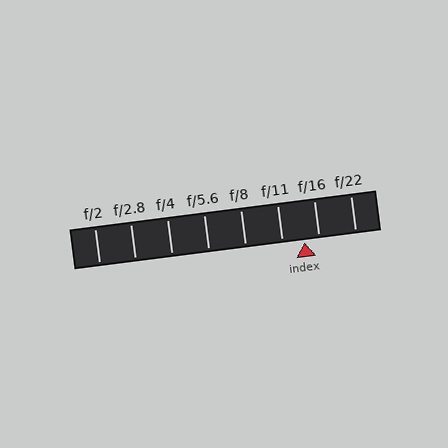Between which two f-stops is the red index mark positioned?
The index mark is between f/11 and f/16.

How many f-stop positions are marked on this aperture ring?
There are 8 f-stop positions marked.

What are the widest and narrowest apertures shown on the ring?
The widest aperture shown is f/2 and the narrowest is f/22.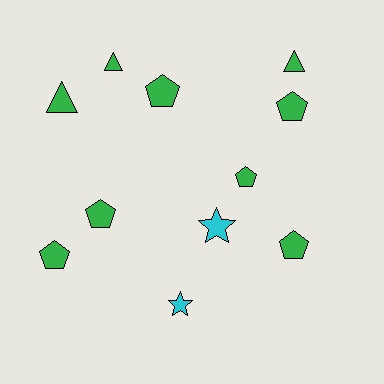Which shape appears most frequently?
Pentagon, with 6 objects.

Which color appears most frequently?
Green, with 9 objects.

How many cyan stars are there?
There are 2 cyan stars.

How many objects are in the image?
There are 11 objects.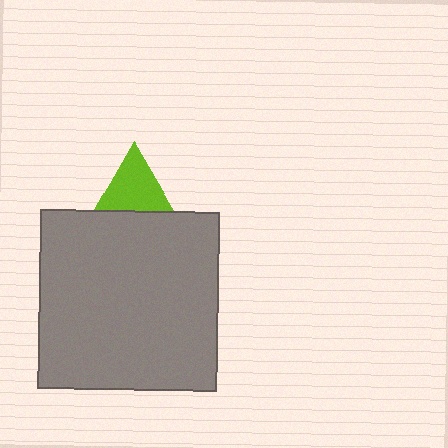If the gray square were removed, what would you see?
You would see the complete lime triangle.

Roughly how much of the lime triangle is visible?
About half of it is visible (roughly 57%).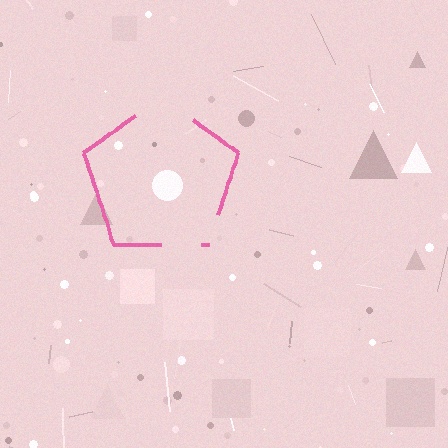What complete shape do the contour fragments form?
The contour fragments form a pentagon.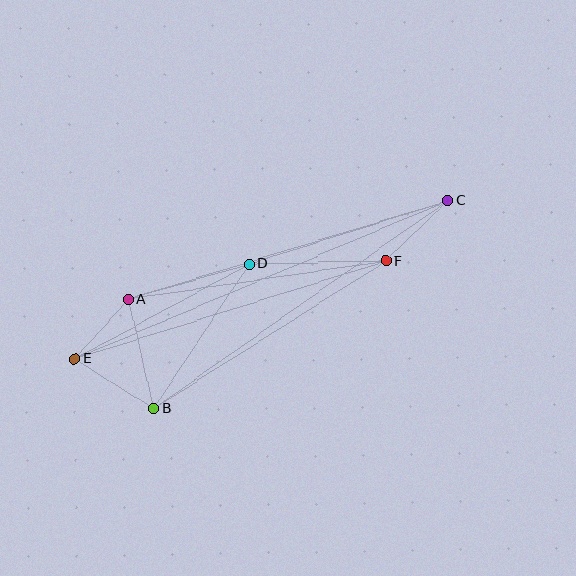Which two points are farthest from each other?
Points C and E are farthest from each other.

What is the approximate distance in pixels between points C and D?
The distance between C and D is approximately 208 pixels.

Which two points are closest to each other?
Points A and E are closest to each other.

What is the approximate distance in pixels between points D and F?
The distance between D and F is approximately 137 pixels.